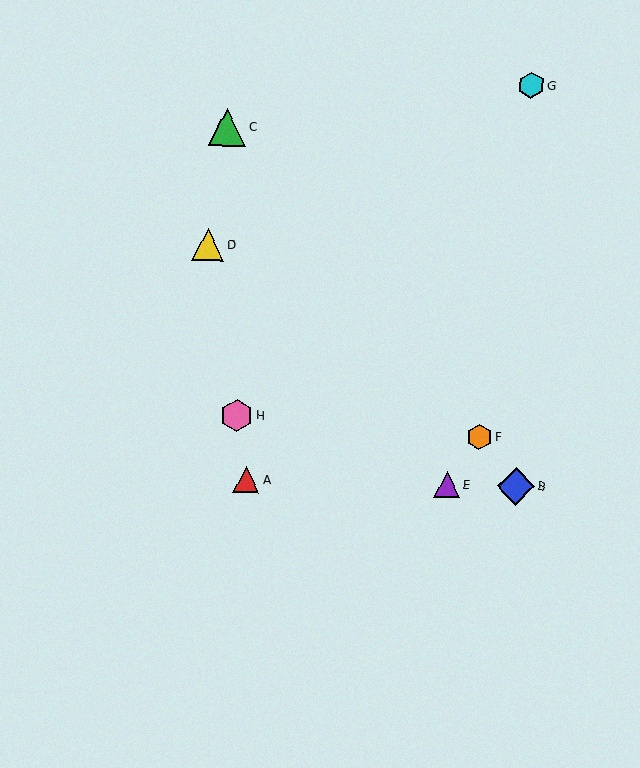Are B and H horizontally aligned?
No, B is at y≈486 and H is at y≈415.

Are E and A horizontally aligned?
Yes, both are at y≈485.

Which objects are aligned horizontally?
Objects A, B, E are aligned horizontally.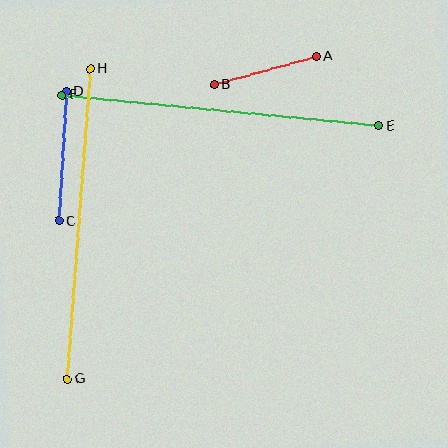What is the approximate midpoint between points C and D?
The midpoint is at approximately (63, 156) pixels.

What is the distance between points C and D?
The distance is approximately 130 pixels.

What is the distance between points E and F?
The distance is approximately 318 pixels.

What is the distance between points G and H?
The distance is approximately 312 pixels.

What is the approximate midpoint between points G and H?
The midpoint is at approximately (79, 224) pixels.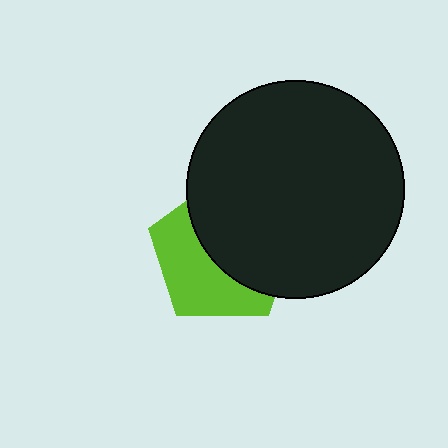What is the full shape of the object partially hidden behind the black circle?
The partially hidden object is a lime pentagon.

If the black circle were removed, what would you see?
You would see the complete lime pentagon.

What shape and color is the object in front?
The object in front is a black circle.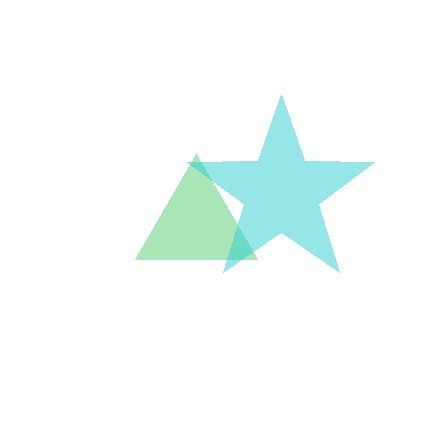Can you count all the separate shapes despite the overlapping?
Yes, there are 2 separate shapes.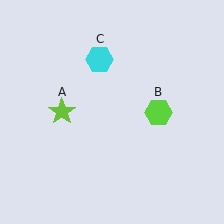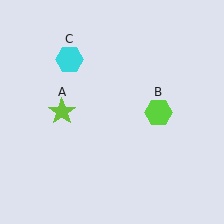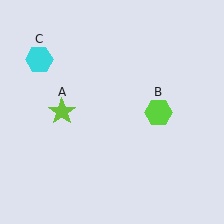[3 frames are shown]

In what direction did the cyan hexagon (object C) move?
The cyan hexagon (object C) moved left.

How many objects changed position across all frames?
1 object changed position: cyan hexagon (object C).